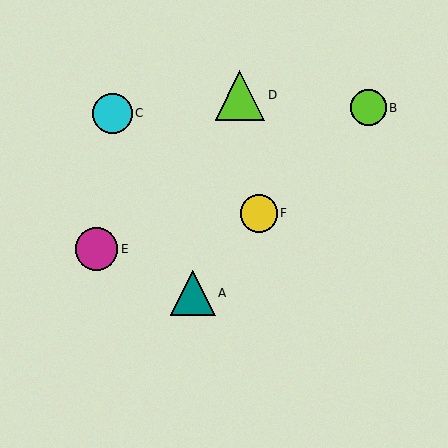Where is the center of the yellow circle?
The center of the yellow circle is at (259, 213).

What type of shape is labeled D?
Shape D is a lime triangle.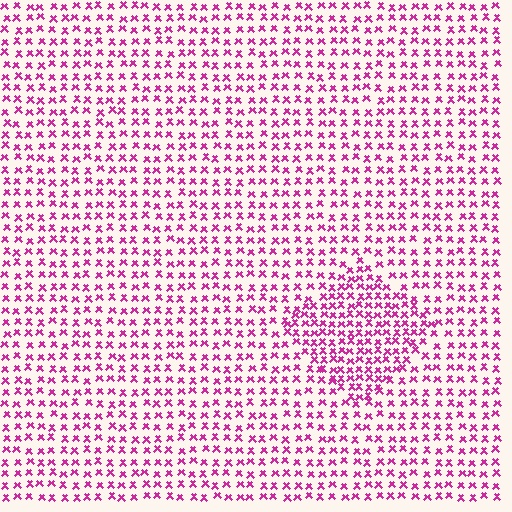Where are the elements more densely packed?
The elements are more densely packed inside the diamond boundary.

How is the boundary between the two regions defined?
The boundary is defined by a change in element density (approximately 1.6x ratio). All elements are the same color, size, and shape.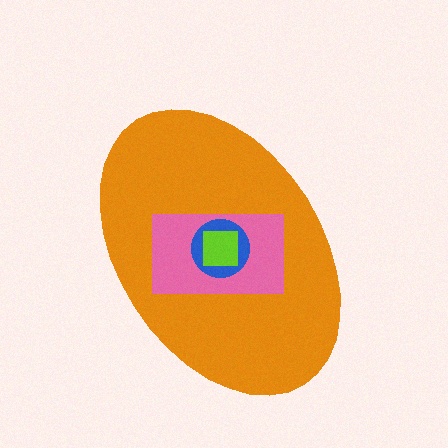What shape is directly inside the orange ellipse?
The pink rectangle.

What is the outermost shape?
The orange ellipse.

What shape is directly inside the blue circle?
The lime square.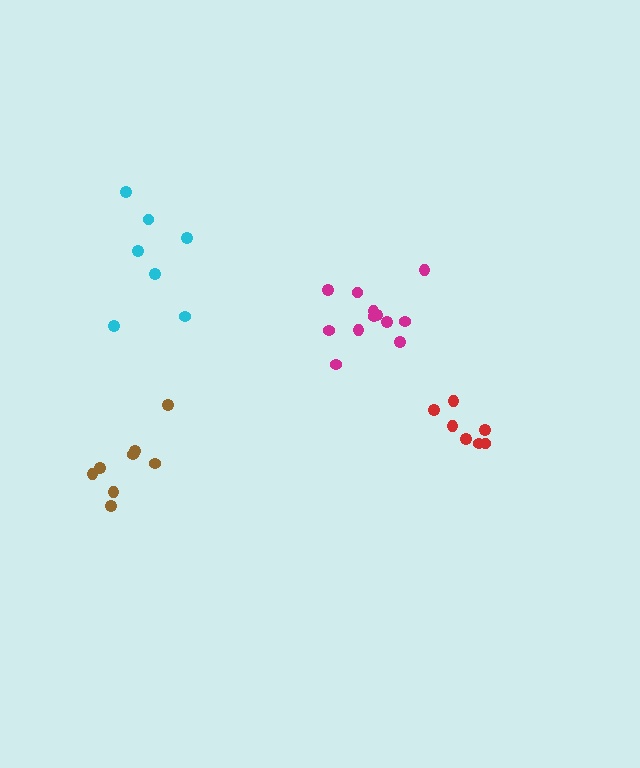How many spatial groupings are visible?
There are 4 spatial groupings.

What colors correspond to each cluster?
The clusters are colored: cyan, magenta, brown, red.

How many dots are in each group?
Group 1: 7 dots, Group 2: 12 dots, Group 3: 8 dots, Group 4: 7 dots (34 total).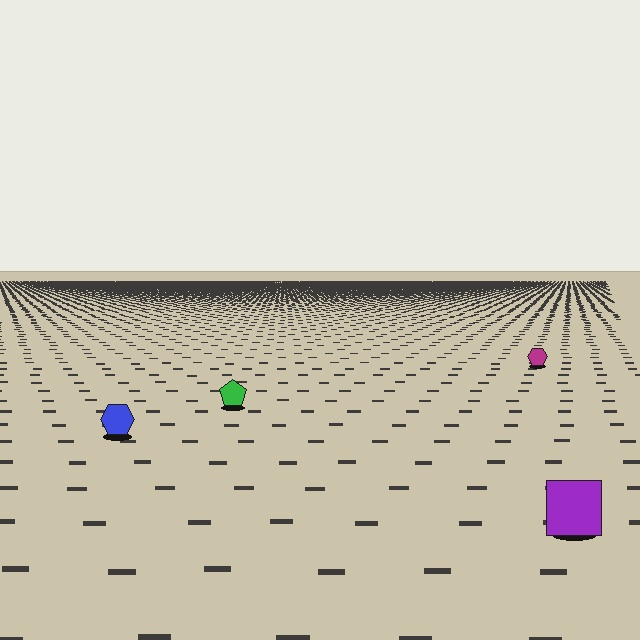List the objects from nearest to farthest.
From nearest to farthest: the purple square, the blue hexagon, the green pentagon, the magenta hexagon.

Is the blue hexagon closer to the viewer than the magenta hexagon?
Yes. The blue hexagon is closer — you can tell from the texture gradient: the ground texture is coarser near it.